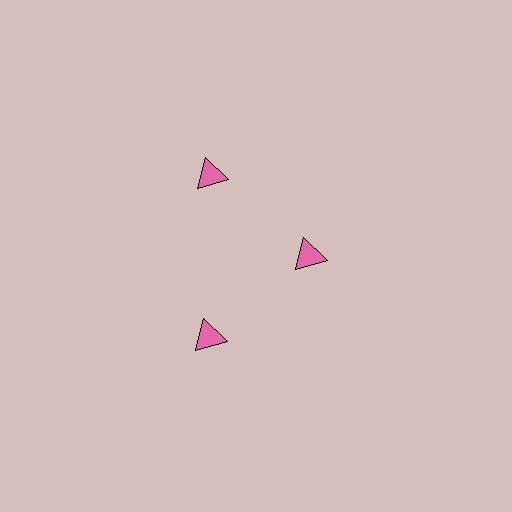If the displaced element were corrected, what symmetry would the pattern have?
It would have 3-fold rotational symmetry — the pattern would map onto itself every 120 degrees.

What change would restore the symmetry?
The symmetry would be restored by moving it outward, back onto the ring so that all 3 triangles sit at equal angles and equal distance from the center.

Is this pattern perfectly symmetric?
No. The 3 pink triangles are arranged in a ring, but one element near the 3 o'clock position is pulled inward toward the center, breaking the 3-fold rotational symmetry.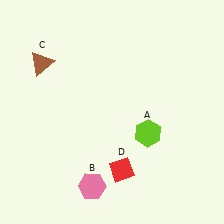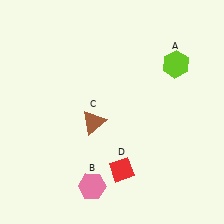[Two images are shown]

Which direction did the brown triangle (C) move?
The brown triangle (C) moved down.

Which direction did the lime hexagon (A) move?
The lime hexagon (A) moved up.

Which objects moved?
The objects that moved are: the lime hexagon (A), the brown triangle (C).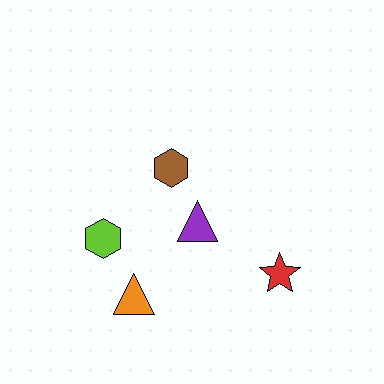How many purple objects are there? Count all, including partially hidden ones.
There is 1 purple object.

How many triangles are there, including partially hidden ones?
There are 2 triangles.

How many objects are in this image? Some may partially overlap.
There are 5 objects.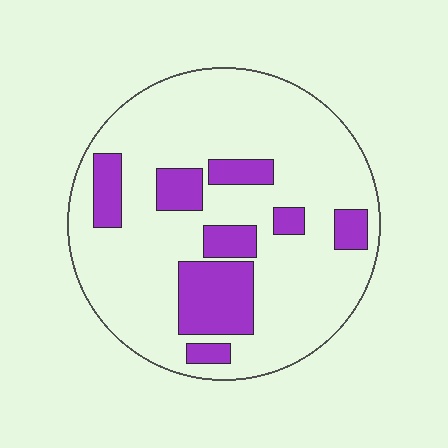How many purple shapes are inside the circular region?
8.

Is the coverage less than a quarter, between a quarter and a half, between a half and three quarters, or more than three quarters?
Less than a quarter.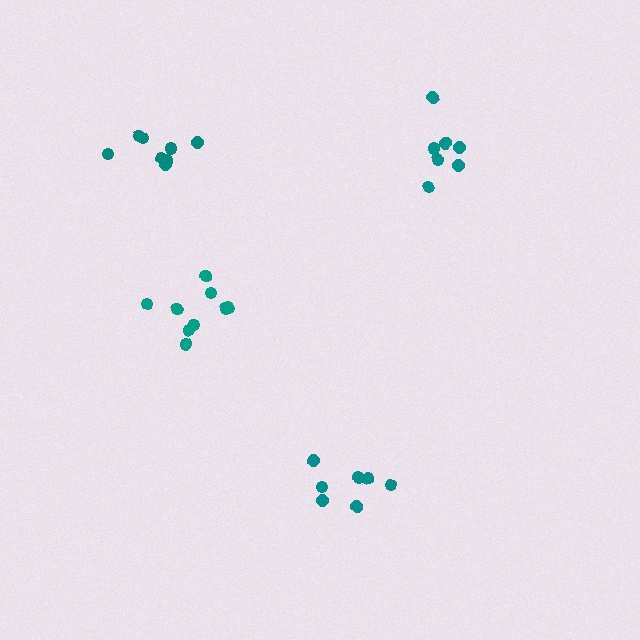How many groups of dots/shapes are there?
There are 4 groups.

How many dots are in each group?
Group 1: 8 dots, Group 2: 7 dots, Group 3: 9 dots, Group 4: 7 dots (31 total).